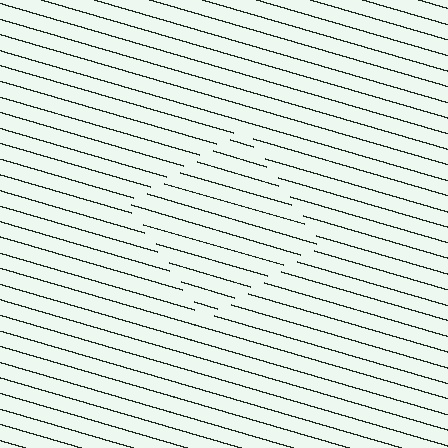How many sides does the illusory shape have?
4 sides — the line-ends trace a square.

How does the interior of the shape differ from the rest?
The interior of the shape contains the same grating, shifted by half a period — the contour is defined by the phase discontinuity where line-ends from the inner and outer gratings abut.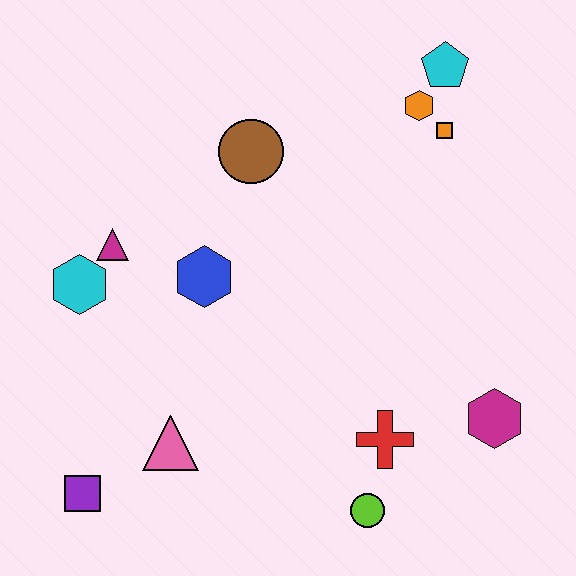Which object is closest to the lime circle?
The red cross is closest to the lime circle.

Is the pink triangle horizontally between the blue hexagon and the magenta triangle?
Yes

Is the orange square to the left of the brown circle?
No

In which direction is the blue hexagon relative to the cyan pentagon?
The blue hexagon is to the left of the cyan pentagon.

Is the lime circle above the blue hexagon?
No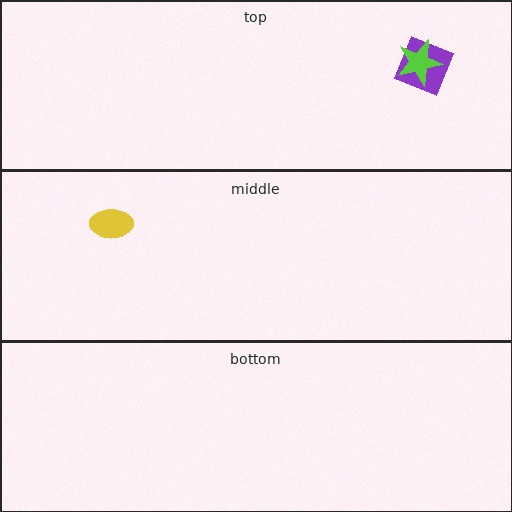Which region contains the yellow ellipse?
The middle region.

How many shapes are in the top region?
2.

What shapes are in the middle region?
The yellow ellipse.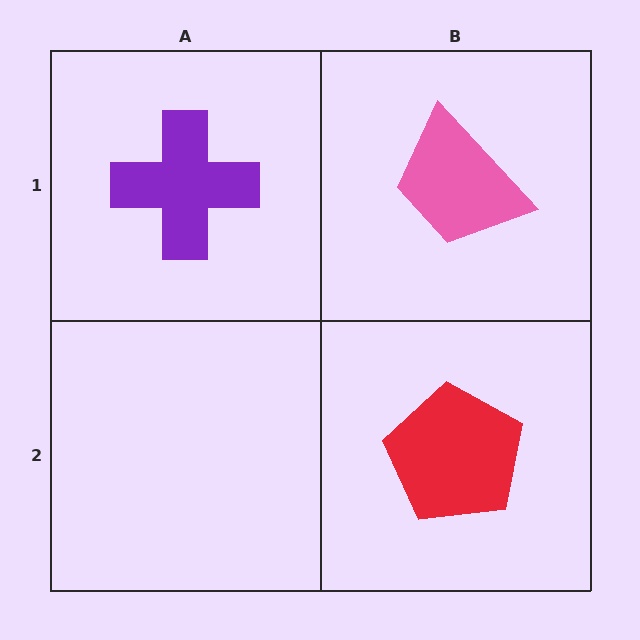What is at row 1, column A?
A purple cross.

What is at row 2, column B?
A red pentagon.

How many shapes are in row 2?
1 shape.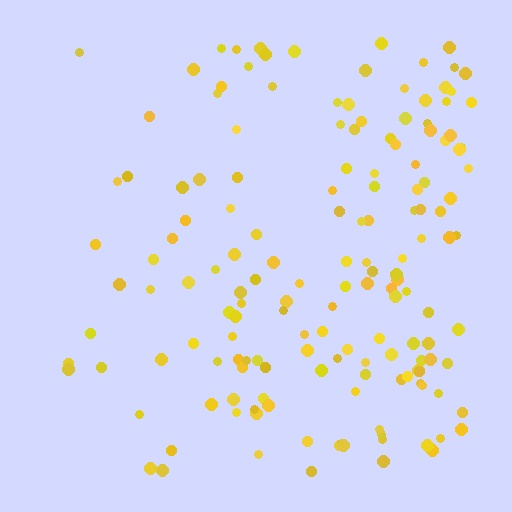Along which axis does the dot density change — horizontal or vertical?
Horizontal.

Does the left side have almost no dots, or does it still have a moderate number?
Still a moderate number, just noticeably fewer than the right.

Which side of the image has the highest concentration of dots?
The right.